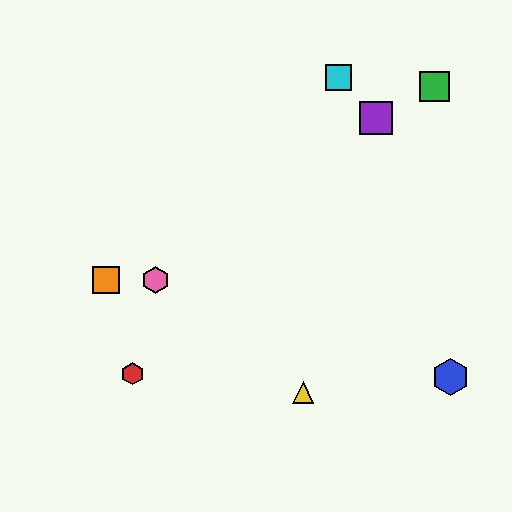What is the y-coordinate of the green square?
The green square is at y≈86.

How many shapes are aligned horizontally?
2 shapes (the orange square, the pink hexagon) are aligned horizontally.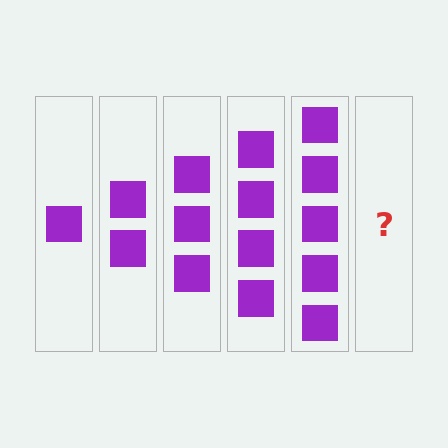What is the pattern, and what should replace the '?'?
The pattern is that each step adds one more square. The '?' should be 6 squares.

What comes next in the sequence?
The next element should be 6 squares.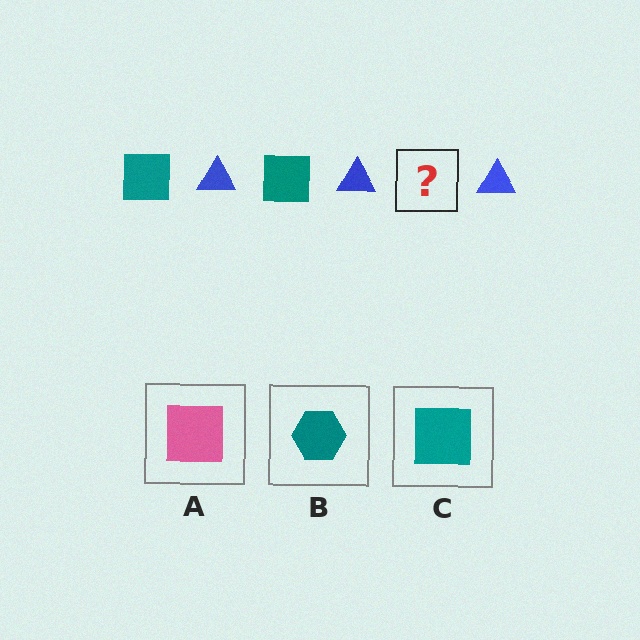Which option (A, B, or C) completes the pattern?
C.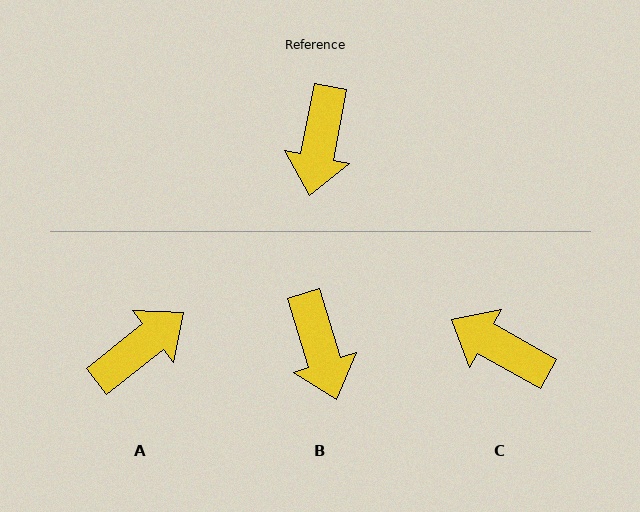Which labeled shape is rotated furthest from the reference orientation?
A, about 139 degrees away.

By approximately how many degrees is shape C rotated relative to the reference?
Approximately 108 degrees clockwise.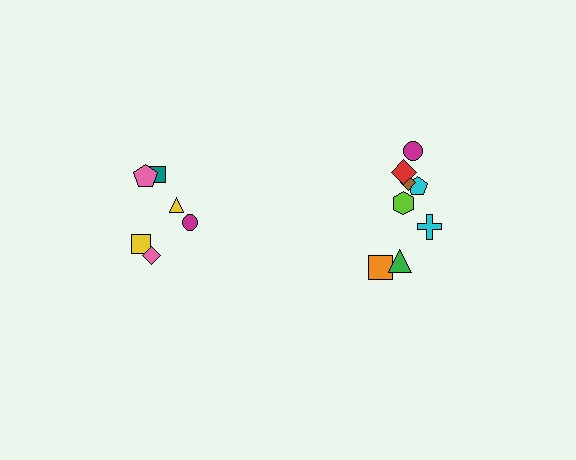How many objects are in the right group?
There are 8 objects.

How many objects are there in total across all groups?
There are 14 objects.